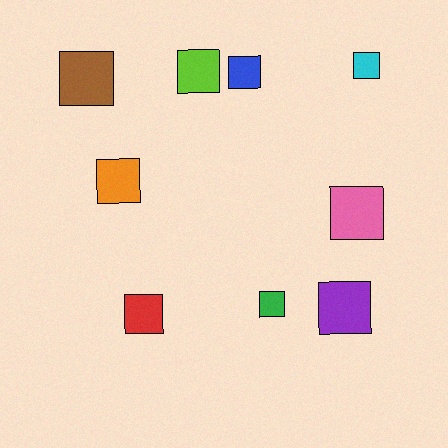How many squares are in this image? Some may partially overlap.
There are 9 squares.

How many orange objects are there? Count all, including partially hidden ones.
There is 1 orange object.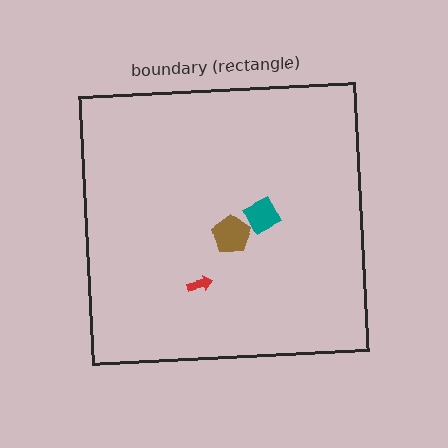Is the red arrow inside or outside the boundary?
Inside.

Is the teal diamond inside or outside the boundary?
Inside.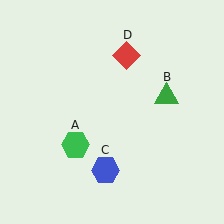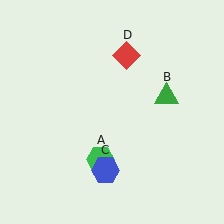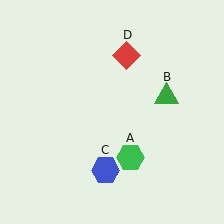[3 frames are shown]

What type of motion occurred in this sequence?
The green hexagon (object A) rotated counterclockwise around the center of the scene.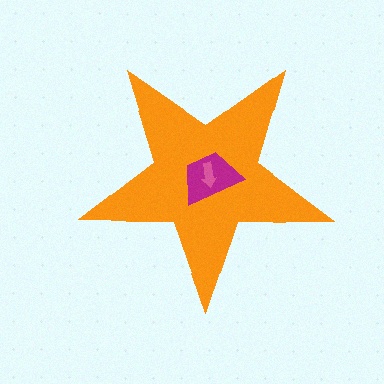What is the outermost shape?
The orange star.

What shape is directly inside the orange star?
The magenta trapezoid.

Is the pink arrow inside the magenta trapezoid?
Yes.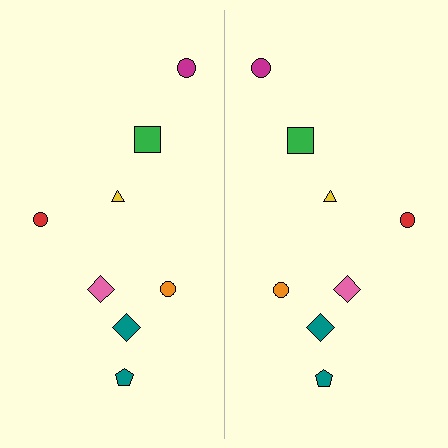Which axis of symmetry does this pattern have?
The pattern has a vertical axis of symmetry running through the center of the image.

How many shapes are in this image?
There are 16 shapes in this image.